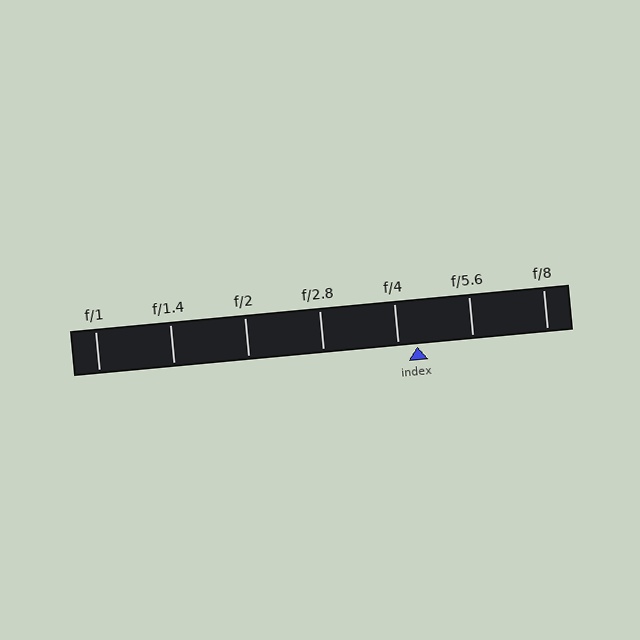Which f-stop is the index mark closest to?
The index mark is closest to f/4.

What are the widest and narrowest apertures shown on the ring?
The widest aperture shown is f/1 and the narrowest is f/8.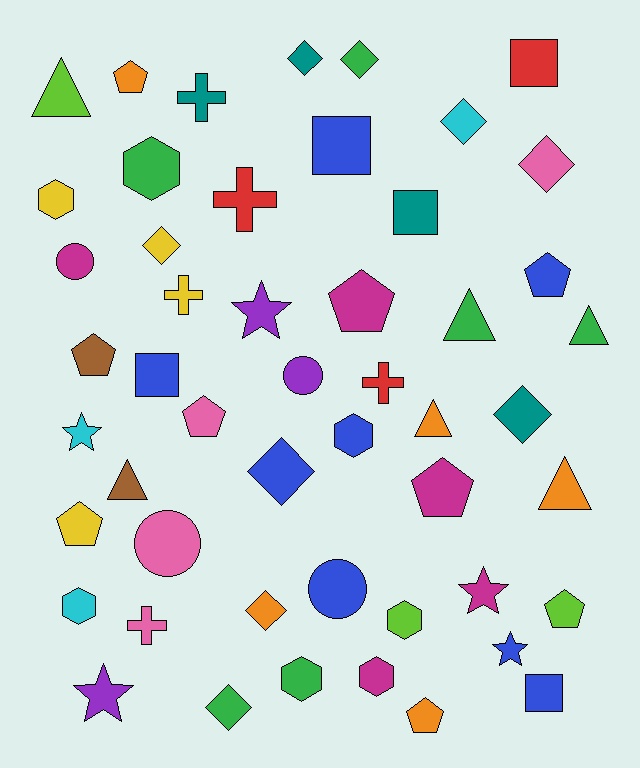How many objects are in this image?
There are 50 objects.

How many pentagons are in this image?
There are 9 pentagons.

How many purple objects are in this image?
There are 3 purple objects.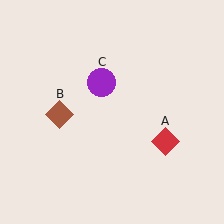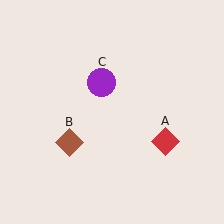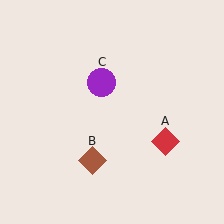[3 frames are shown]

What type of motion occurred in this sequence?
The brown diamond (object B) rotated counterclockwise around the center of the scene.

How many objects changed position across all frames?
1 object changed position: brown diamond (object B).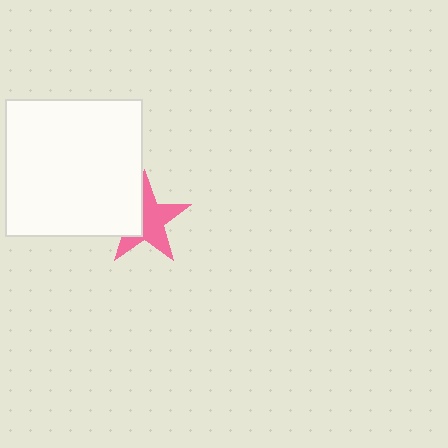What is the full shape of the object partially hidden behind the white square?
The partially hidden object is a pink star.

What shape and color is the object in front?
The object in front is a white square.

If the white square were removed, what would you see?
You would see the complete pink star.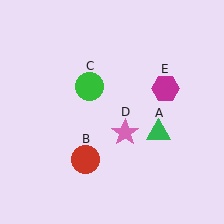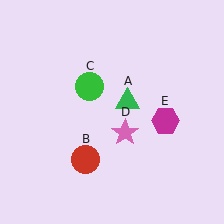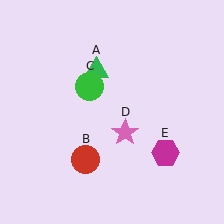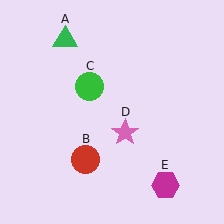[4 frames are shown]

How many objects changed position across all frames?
2 objects changed position: green triangle (object A), magenta hexagon (object E).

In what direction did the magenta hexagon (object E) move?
The magenta hexagon (object E) moved down.